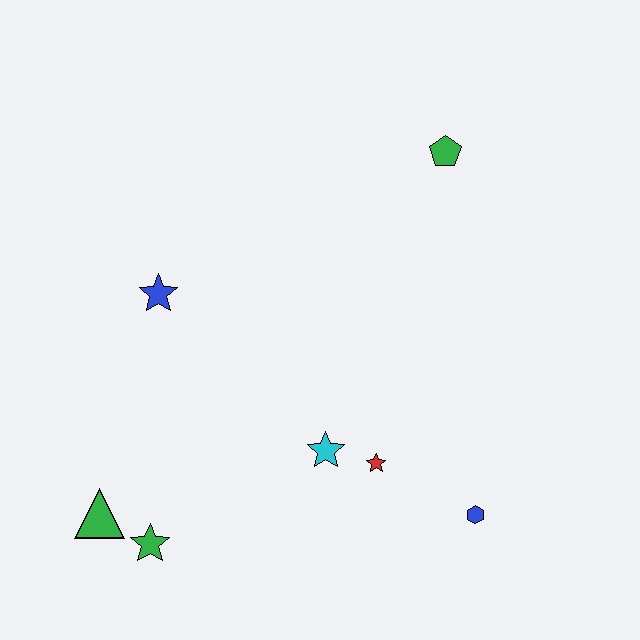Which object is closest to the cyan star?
The red star is closest to the cyan star.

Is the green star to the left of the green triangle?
No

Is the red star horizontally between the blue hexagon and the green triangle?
Yes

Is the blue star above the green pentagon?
No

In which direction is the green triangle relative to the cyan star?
The green triangle is to the left of the cyan star.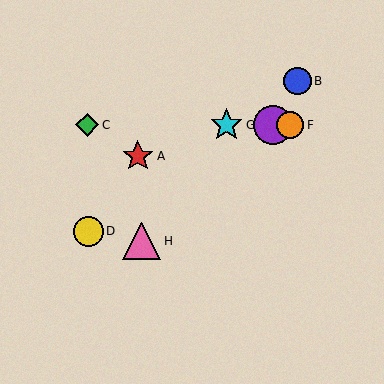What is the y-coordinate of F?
Object F is at y≈125.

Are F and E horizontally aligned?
Yes, both are at y≈125.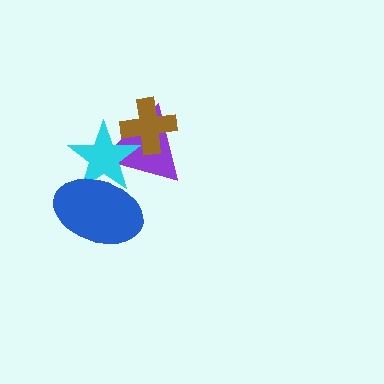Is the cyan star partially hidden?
Yes, it is partially covered by another shape.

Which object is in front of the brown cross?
The cyan star is in front of the brown cross.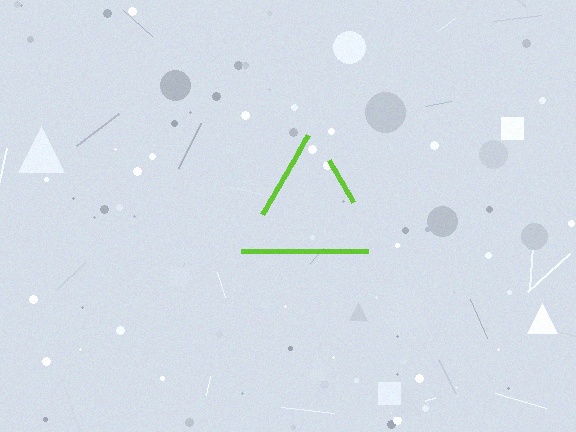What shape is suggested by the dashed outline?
The dashed outline suggests a triangle.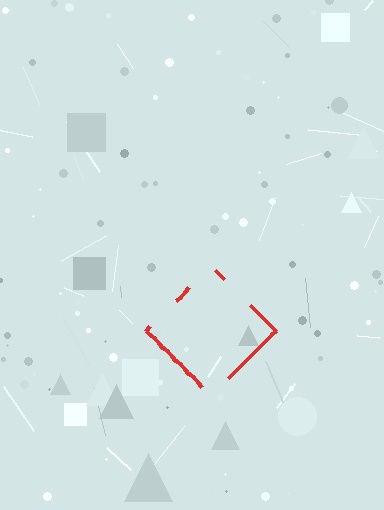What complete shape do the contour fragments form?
The contour fragments form a diamond.